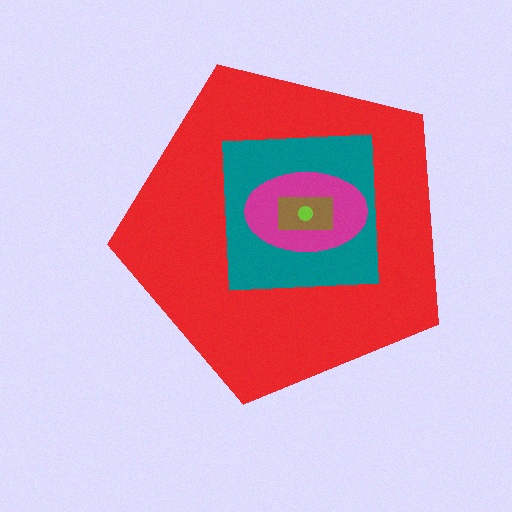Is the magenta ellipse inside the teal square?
Yes.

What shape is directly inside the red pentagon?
The teal square.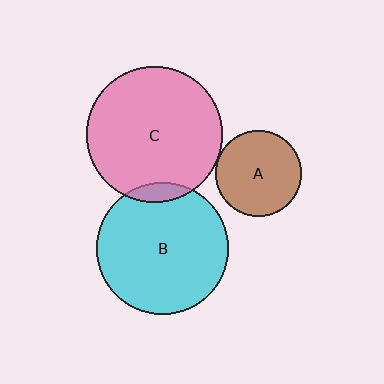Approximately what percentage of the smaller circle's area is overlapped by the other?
Approximately 5%.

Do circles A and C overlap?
Yes.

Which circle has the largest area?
Circle C (pink).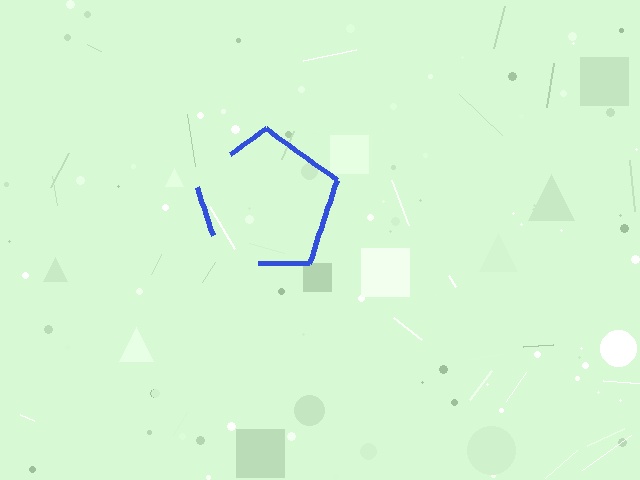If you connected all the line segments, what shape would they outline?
They would outline a pentagon.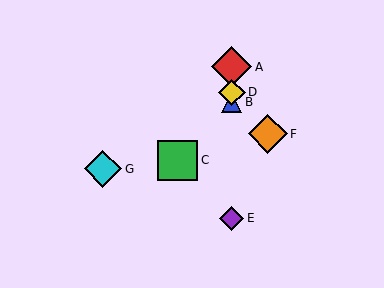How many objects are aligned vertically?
4 objects (A, B, D, E) are aligned vertically.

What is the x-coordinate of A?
Object A is at x≈232.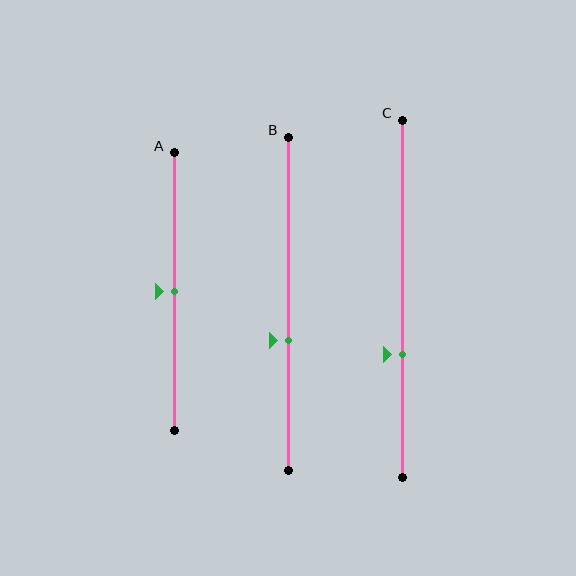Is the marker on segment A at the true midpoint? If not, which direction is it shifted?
Yes, the marker on segment A is at the true midpoint.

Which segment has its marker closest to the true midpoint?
Segment A has its marker closest to the true midpoint.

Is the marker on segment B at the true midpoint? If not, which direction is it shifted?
No, the marker on segment B is shifted downward by about 11% of the segment length.